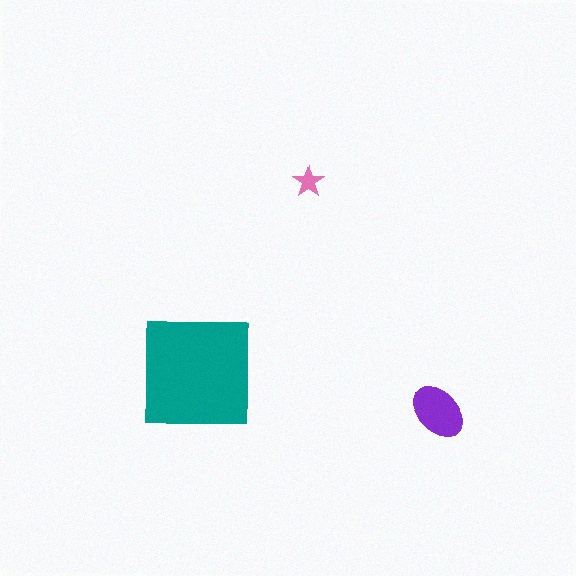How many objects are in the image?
There are 3 objects in the image.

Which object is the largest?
The teal square.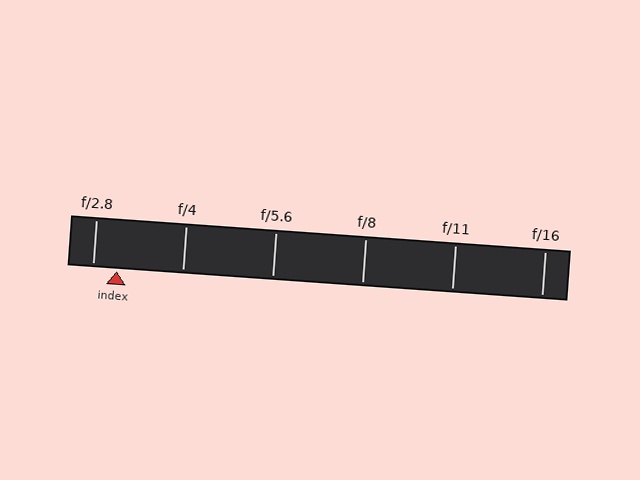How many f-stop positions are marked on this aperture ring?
There are 6 f-stop positions marked.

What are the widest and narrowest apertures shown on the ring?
The widest aperture shown is f/2.8 and the narrowest is f/16.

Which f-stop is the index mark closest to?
The index mark is closest to f/2.8.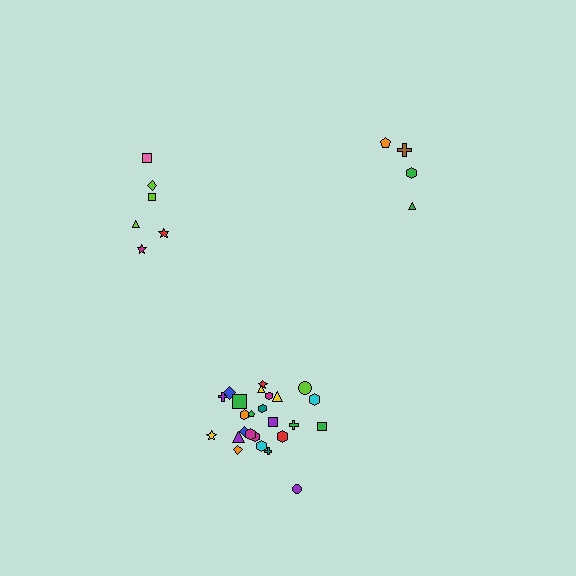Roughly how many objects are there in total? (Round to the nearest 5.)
Roughly 35 objects in total.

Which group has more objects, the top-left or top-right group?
The top-left group.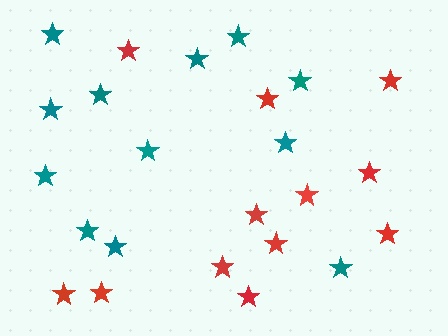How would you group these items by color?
There are 2 groups: one group of red stars (12) and one group of teal stars (12).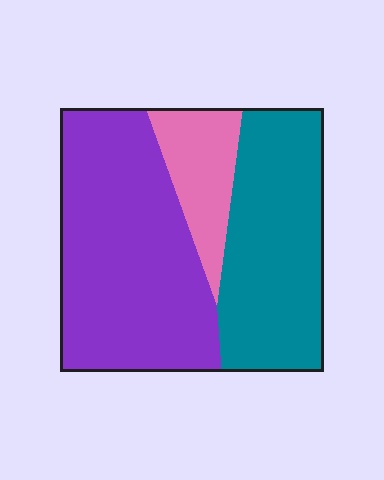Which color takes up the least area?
Pink, at roughly 15%.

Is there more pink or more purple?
Purple.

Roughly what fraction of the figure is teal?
Teal takes up about three eighths (3/8) of the figure.